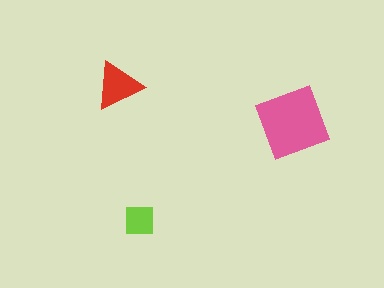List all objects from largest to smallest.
The pink diamond, the red triangle, the lime square.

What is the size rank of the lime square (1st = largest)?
3rd.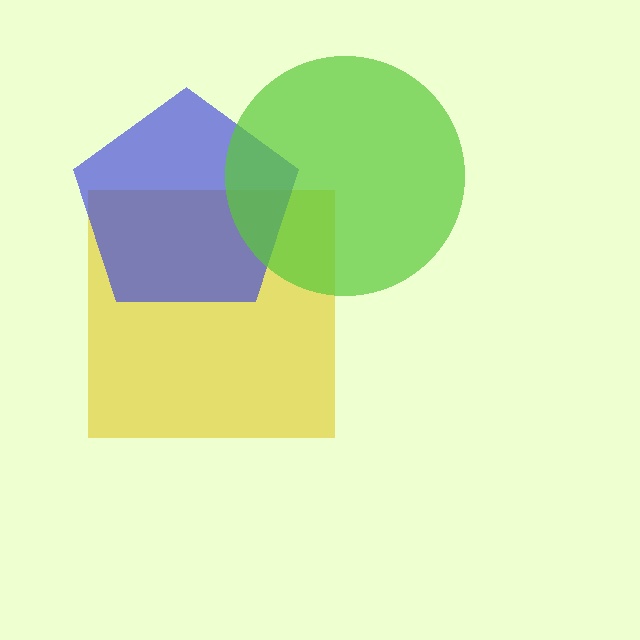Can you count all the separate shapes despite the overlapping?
Yes, there are 3 separate shapes.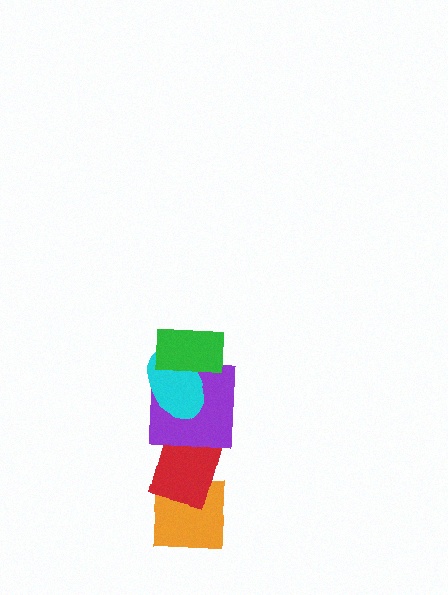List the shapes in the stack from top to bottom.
From top to bottom: the green rectangle, the cyan ellipse, the purple square, the red rectangle, the orange square.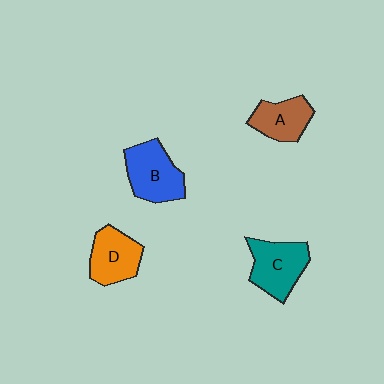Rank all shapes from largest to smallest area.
From largest to smallest: B (blue), C (teal), D (orange), A (brown).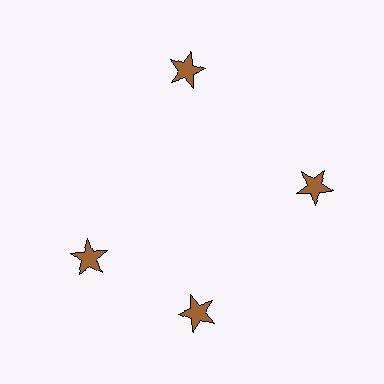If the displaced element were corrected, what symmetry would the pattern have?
It would have 4-fold rotational symmetry — the pattern would map onto itself every 90 degrees.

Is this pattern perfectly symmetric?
No. The 4 brown stars are arranged in a ring, but one element near the 9 o'clock position is rotated out of alignment along the ring, breaking the 4-fold rotational symmetry.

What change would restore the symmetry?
The symmetry would be restored by rotating it back into even spacing with its neighbors so that all 4 stars sit at equal angles and equal distance from the center.